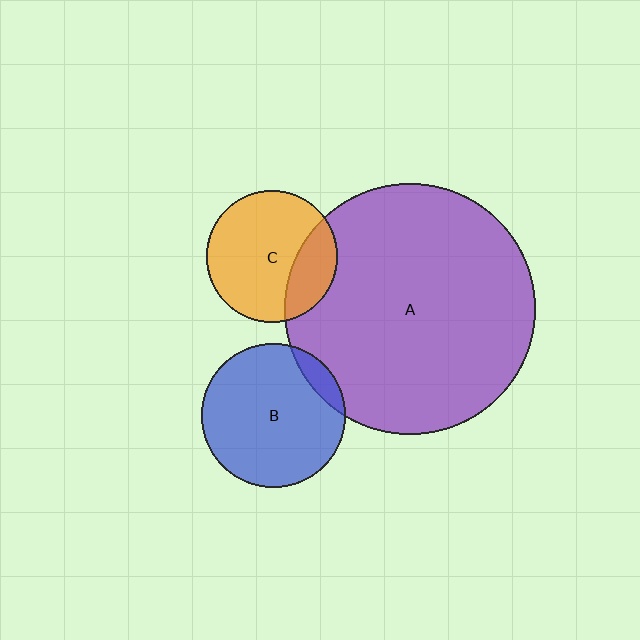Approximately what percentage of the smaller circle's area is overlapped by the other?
Approximately 10%.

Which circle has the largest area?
Circle A (purple).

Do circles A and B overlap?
Yes.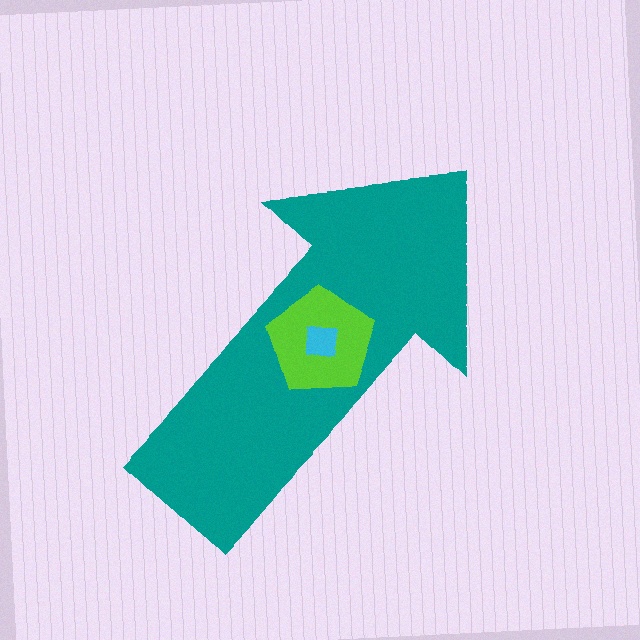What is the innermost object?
The cyan square.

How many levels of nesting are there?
3.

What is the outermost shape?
The teal arrow.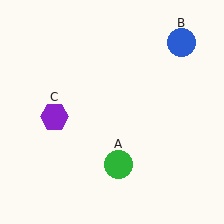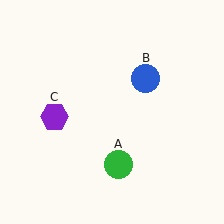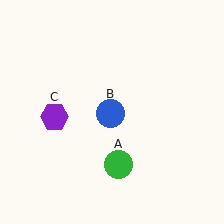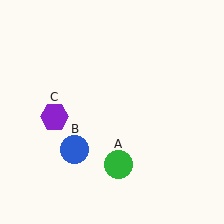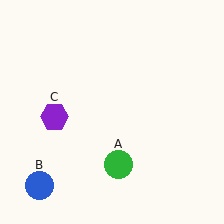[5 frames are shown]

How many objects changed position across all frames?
1 object changed position: blue circle (object B).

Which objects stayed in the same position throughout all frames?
Green circle (object A) and purple hexagon (object C) remained stationary.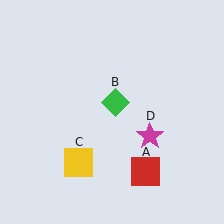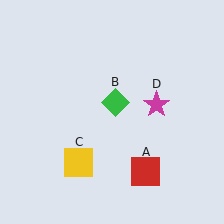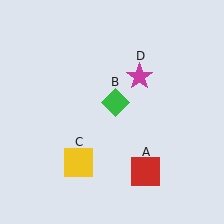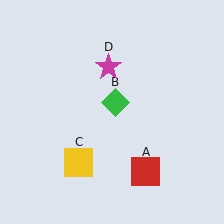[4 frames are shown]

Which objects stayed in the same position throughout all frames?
Red square (object A) and green diamond (object B) and yellow square (object C) remained stationary.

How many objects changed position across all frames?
1 object changed position: magenta star (object D).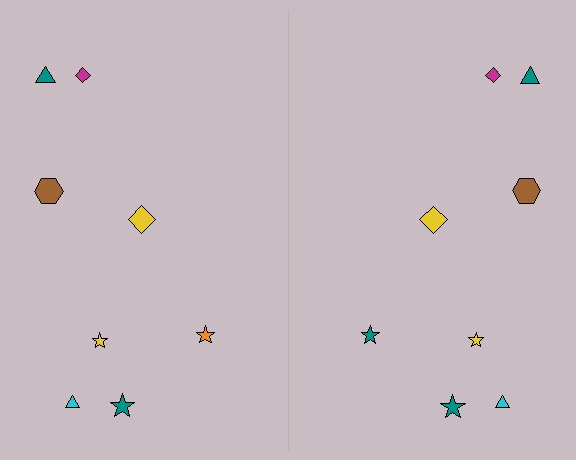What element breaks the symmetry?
The teal star on the right side breaks the symmetry — its mirror counterpart is orange.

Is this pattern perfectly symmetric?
No, the pattern is not perfectly symmetric. The teal star on the right side breaks the symmetry — its mirror counterpart is orange.